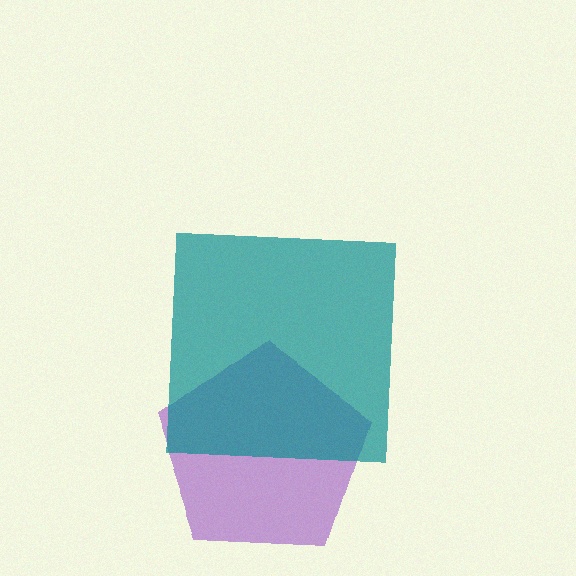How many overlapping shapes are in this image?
There are 2 overlapping shapes in the image.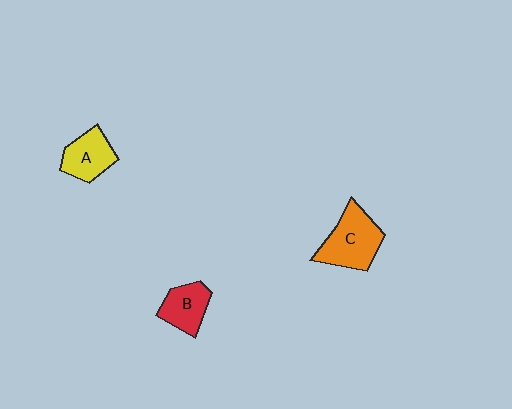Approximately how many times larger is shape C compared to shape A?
Approximately 1.4 times.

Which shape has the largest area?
Shape C (orange).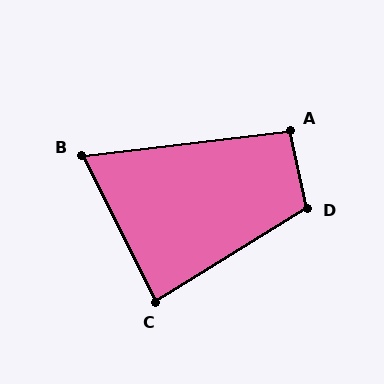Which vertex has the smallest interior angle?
B, at approximately 70 degrees.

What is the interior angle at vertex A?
Approximately 95 degrees (obtuse).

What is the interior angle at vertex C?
Approximately 85 degrees (acute).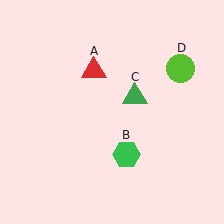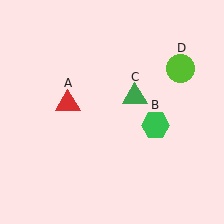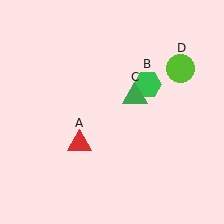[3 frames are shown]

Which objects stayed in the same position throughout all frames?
Green triangle (object C) and lime circle (object D) remained stationary.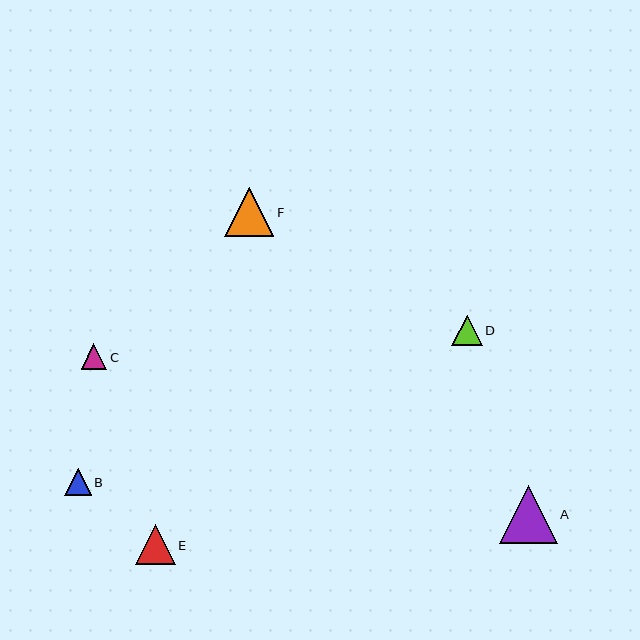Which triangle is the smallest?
Triangle C is the smallest with a size of approximately 25 pixels.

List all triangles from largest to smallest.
From largest to smallest: A, F, E, D, B, C.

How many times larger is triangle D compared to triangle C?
Triangle D is approximately 1.2 times the size of triangle C.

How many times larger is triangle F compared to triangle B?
Triangle F is approximately 1.8 times the size of triangle B.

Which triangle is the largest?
Triangle A is the largest with a size of approximately 58 pixels.